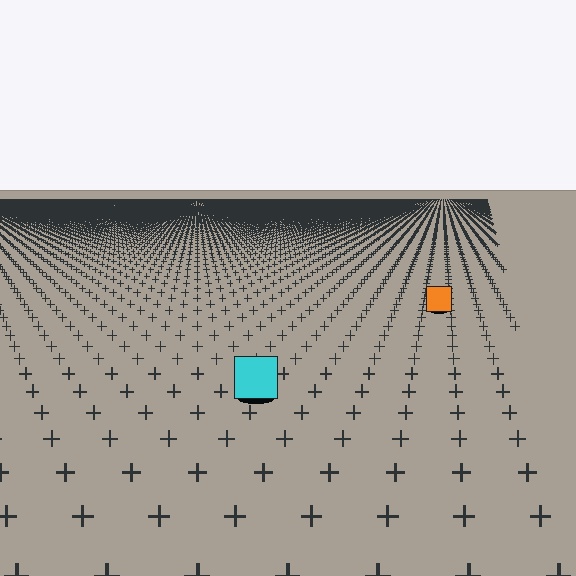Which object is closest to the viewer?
The cyan square is closest. The texture marks near it are larger and more spread out.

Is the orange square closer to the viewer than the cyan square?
No. The cyan square is closer — you can tell from the texture gradient: the ground texture is coarser near it.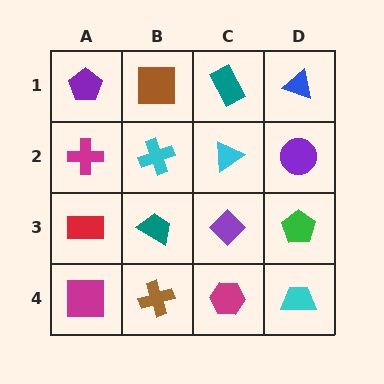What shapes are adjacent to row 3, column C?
A cyan triangle (row 2, column C), a magenta hexagon (row 4, column C), a teal trapezoid (row 3, column B), a green pentagon (row 3, column D).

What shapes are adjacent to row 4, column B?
A teal trapezoid (row 3, column B), a magenta square (row 4, column A), a magenta hexagon (row 4, column C).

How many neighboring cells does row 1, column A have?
2.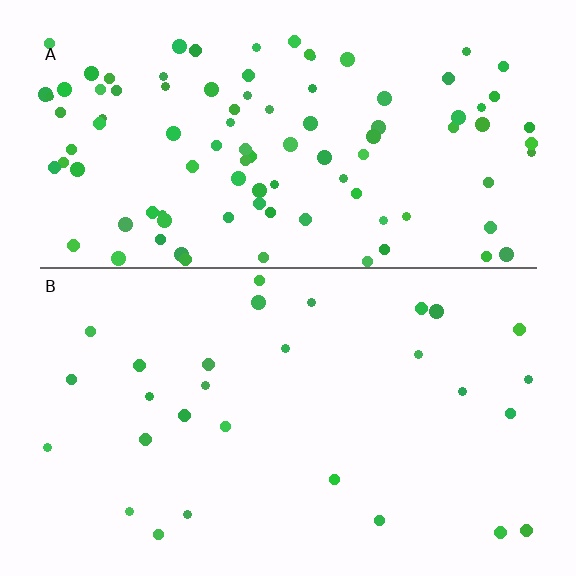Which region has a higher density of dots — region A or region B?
A (the top).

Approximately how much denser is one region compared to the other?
Approximately 3.5× — region A over region B.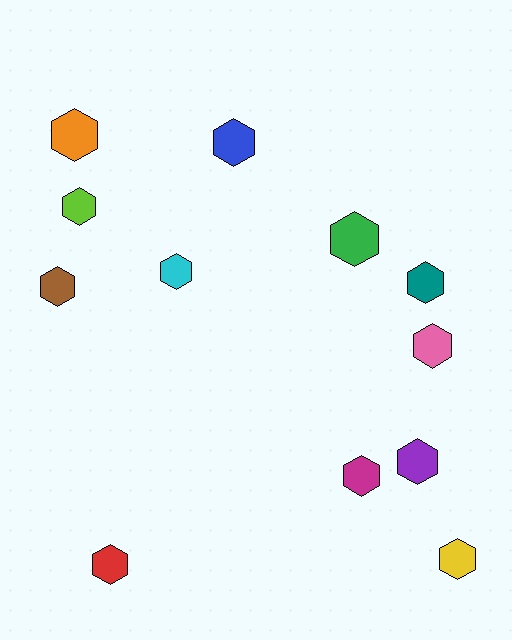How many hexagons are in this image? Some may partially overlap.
There are 12 hexagons.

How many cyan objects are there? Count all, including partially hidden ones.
There is 1 cyan object.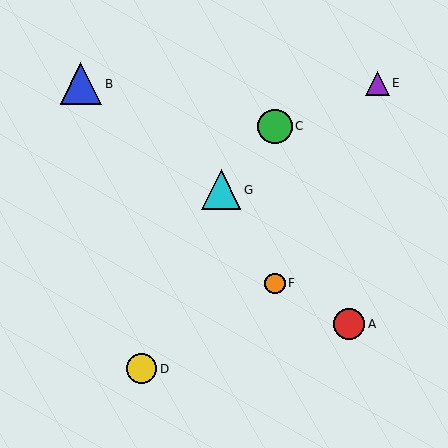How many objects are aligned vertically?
2 objects (C, F) are aligned vertically.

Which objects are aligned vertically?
Objects C, F are aligned vertically.